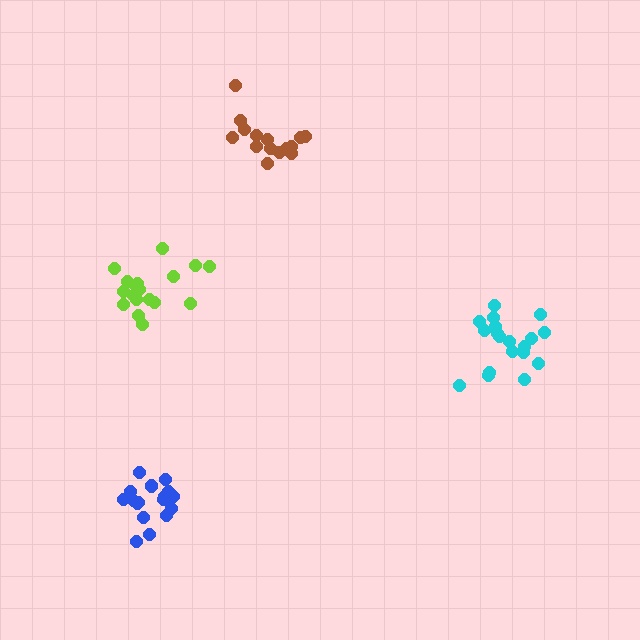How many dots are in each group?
Group 1: 18 dots, Group 2: 18 dots, Group 3: 15 dots, Group 4: 19 dots (70 total).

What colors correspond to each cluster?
The clusters are colored: blue, lime, brown, cyan.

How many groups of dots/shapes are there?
There are 4 groups.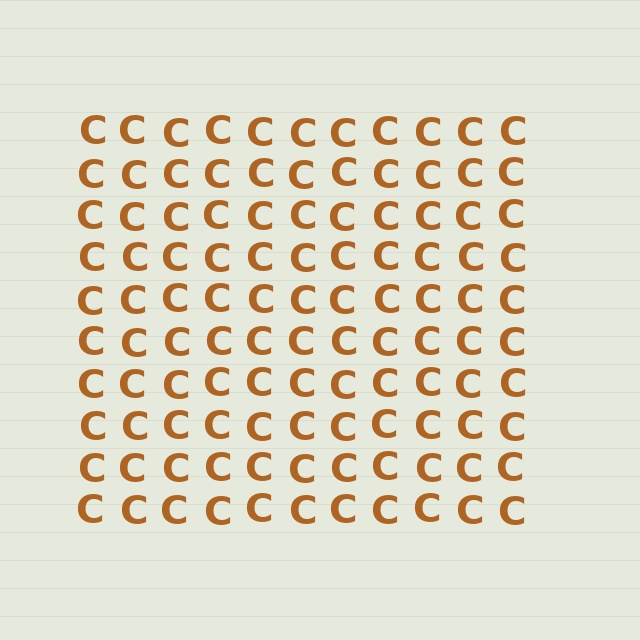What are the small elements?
The small elements are letter C's.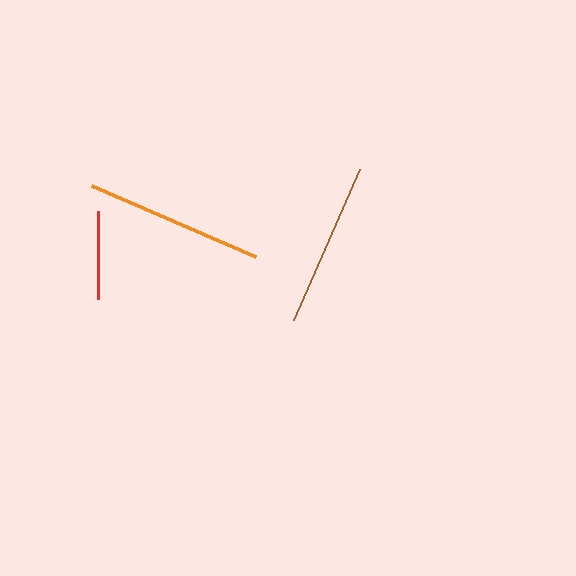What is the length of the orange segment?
The orange segment is approximately 179 pixels long.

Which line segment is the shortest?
The red line is the shortest at approximately 88 pixels.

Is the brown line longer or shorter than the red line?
The brown line is longer than the red line.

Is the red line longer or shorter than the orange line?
The orange line is longer than the red line.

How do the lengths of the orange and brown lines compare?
The orange and brown lines are approximately the same length.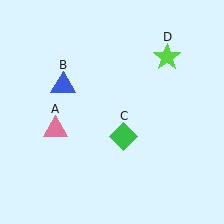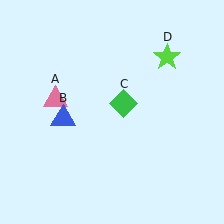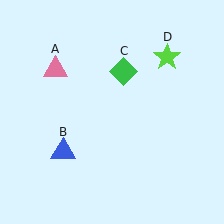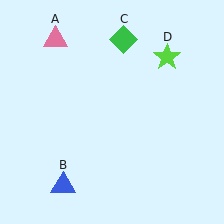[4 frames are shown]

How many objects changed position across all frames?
3 objects changed position: pink triangle (object A), blue triangle (object B), green diamond (object C).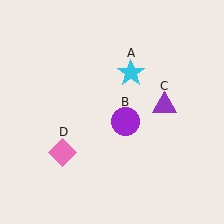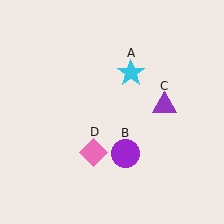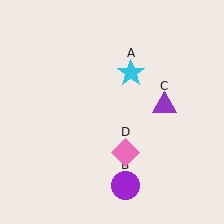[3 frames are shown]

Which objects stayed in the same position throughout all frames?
Cyan star (object A) and purple triangle (object C) remained stationary.